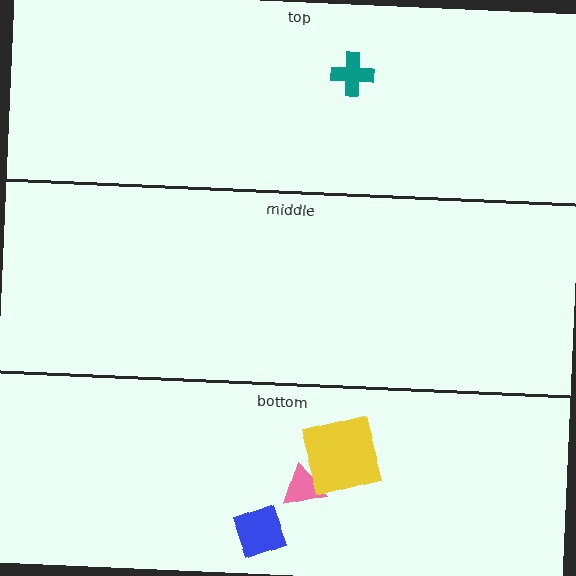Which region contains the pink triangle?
The bottom region.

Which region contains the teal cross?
The top region.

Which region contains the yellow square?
The bottom region.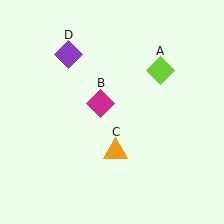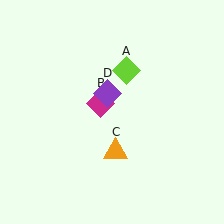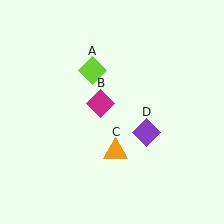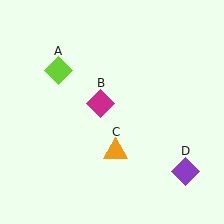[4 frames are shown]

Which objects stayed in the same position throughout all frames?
Magenta diamond (object B) and orange triangle (object C) remained stationary.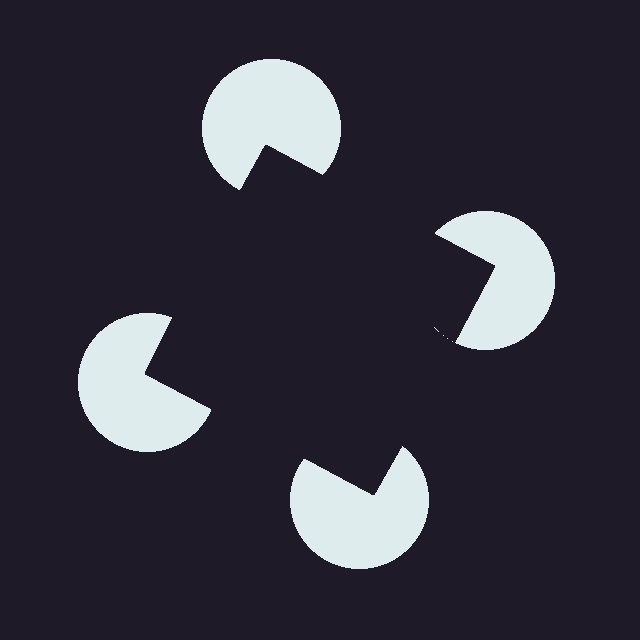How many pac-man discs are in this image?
There are 4 — one at each vertex of the illusory square.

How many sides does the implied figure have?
4 sides.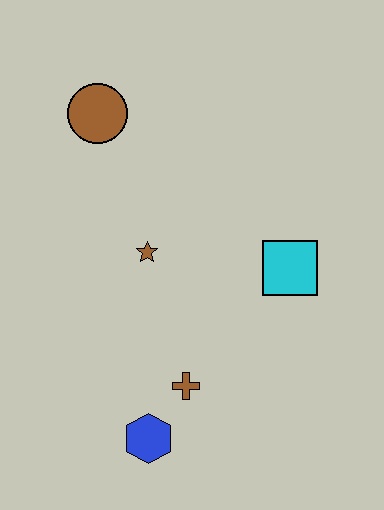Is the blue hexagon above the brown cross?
No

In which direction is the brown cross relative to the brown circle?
The brown cross is below the brown circle.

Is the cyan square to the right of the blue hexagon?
Yes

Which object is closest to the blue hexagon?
The brown cross is closest to the blue hexagon.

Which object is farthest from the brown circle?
The blue hexagon is farthest from the brown circle.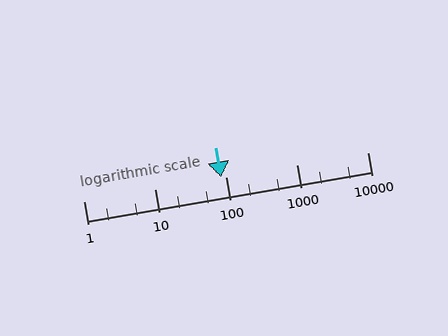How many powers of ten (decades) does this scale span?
The scale spans 4 decades, from 1 to 10000.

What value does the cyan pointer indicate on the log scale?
The pointer indicates approximately 86.